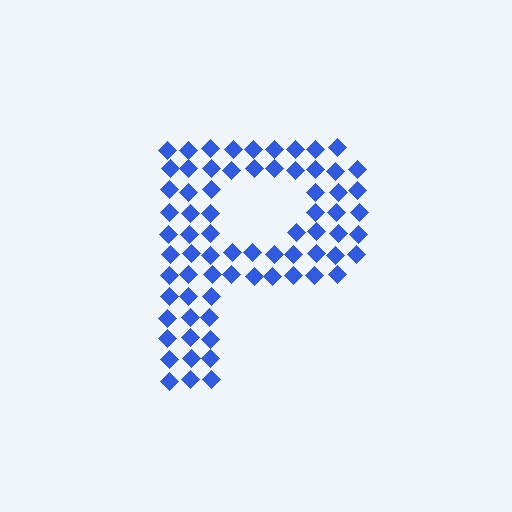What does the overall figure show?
The overall figure shows the letter P.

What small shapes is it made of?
It is made of small diamonds.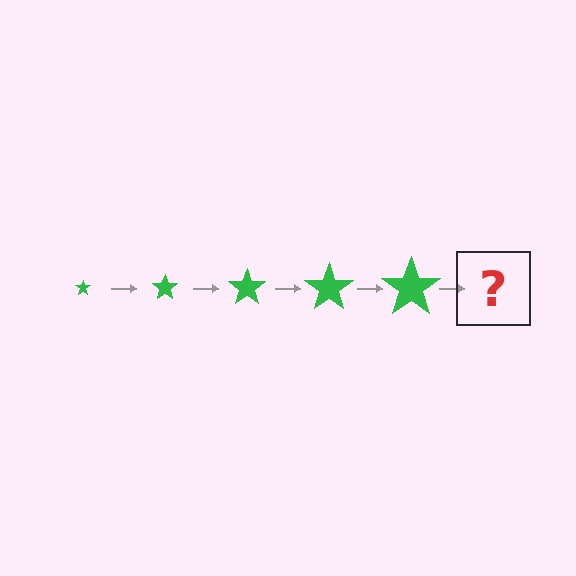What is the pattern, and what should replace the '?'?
The pattern is that the star gets progressively larger each step. The '?' should be a green star, larger than the previous one.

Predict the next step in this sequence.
The next step is a green star, larger than the previous one.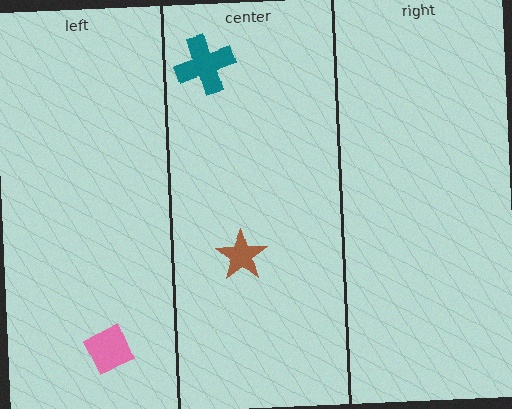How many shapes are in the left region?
1.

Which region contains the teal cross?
The center region.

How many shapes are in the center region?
2.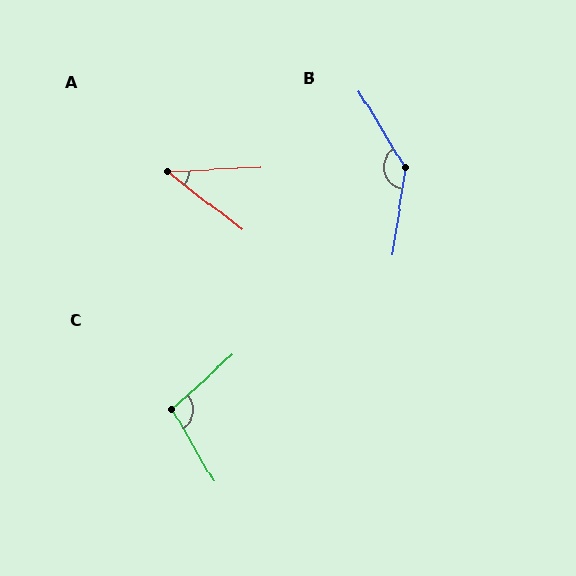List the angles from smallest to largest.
A (41°), C (101°), B (140°).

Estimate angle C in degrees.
Approximately 101 degrees.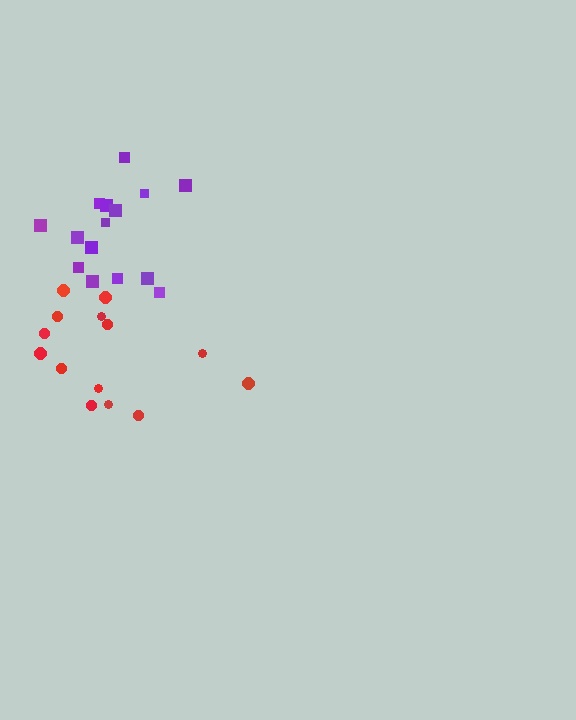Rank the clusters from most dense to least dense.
purple, red.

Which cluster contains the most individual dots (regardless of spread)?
Purple (15).